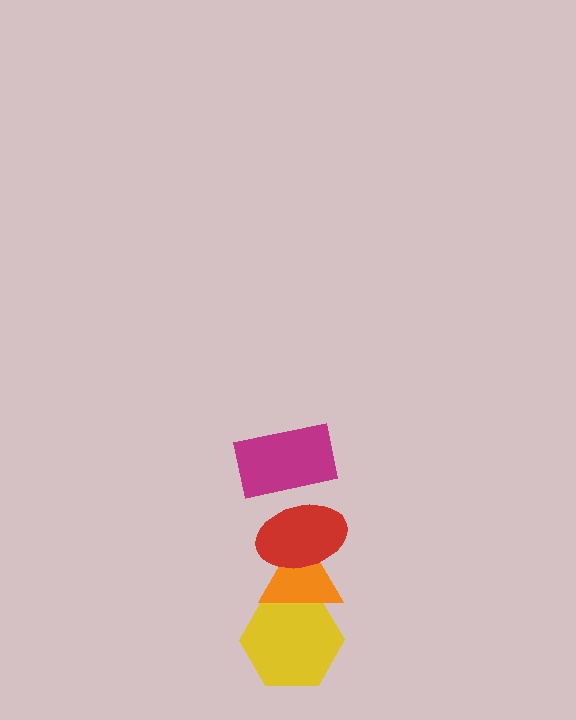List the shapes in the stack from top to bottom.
From top to bottom: the magenta rectangle, the red ellipse, the orange triangle, the yellow hexagon.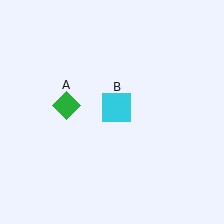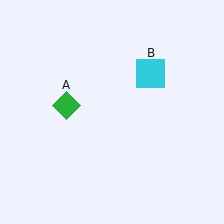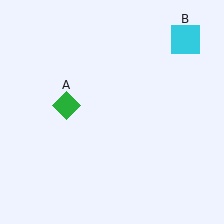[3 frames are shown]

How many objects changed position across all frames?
1 object changed position: cyan square (object B).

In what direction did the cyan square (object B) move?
The cyan square (object B) moved up and to the right.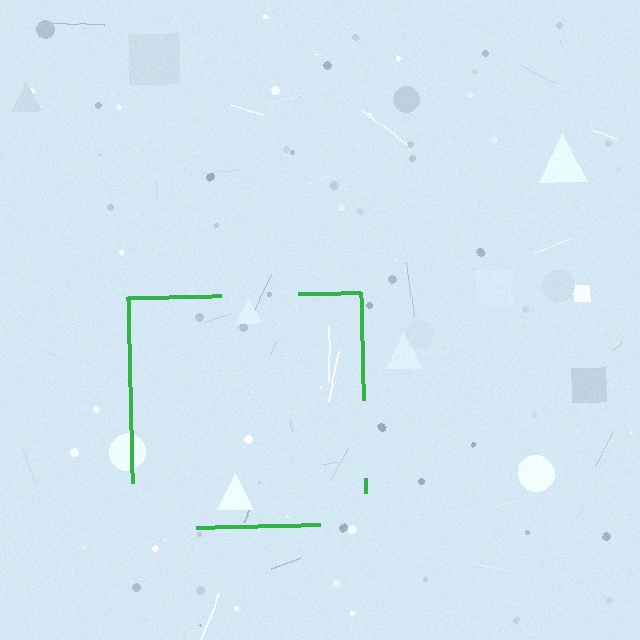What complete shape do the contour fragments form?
The contour fragments form a square.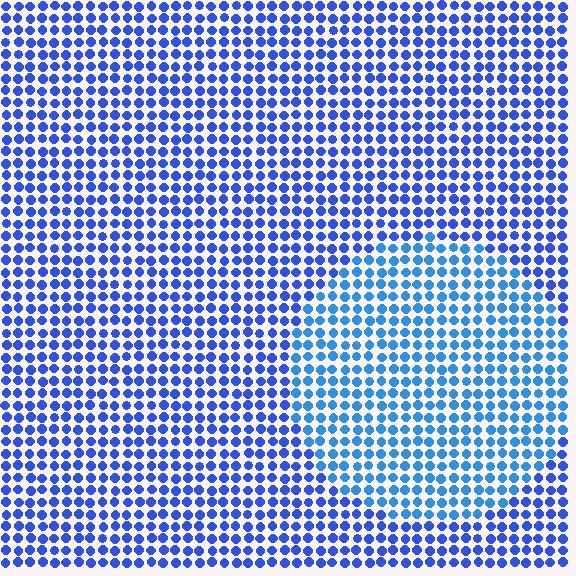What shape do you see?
I see a circle.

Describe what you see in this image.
The image is filled with small blue elements in a uniform arrangement. A circle-shaped region is visible where the elements are tinted to a slightly different hue, forming a subtle color boundary.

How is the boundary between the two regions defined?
The boundary is defined purely by a slight shift in hue (about 22 degrees). Spacing, size, and orientation are identical on both sides.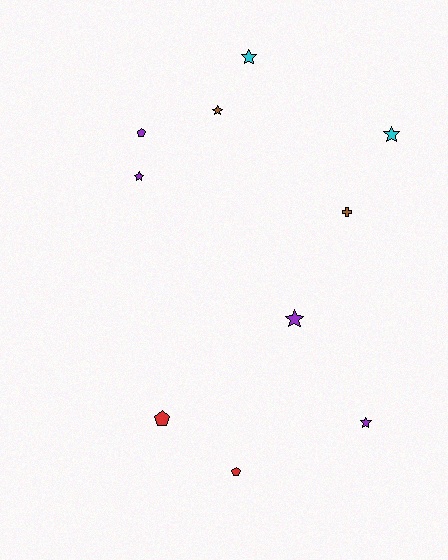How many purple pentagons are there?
There is 1 purple pentagon.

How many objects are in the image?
There are 10 objects.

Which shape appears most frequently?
Star, with 6 objects.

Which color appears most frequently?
Purple, with 4 objects.